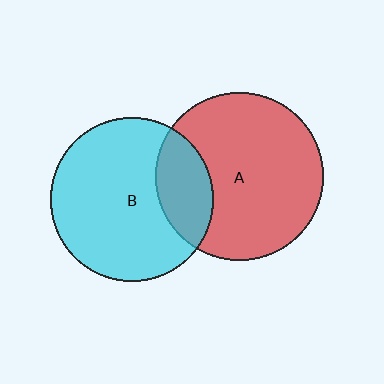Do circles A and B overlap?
Yes.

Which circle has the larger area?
Circle A (red).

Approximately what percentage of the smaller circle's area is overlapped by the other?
Approximately 25%.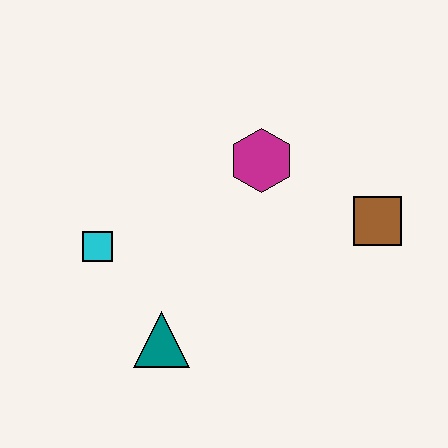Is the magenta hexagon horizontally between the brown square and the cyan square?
Yes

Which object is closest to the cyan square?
The teal triangle is closest to the cyan square.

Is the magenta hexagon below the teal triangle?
No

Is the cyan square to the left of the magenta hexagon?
Yes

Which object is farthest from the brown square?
The cyan square is farthest from the brown square.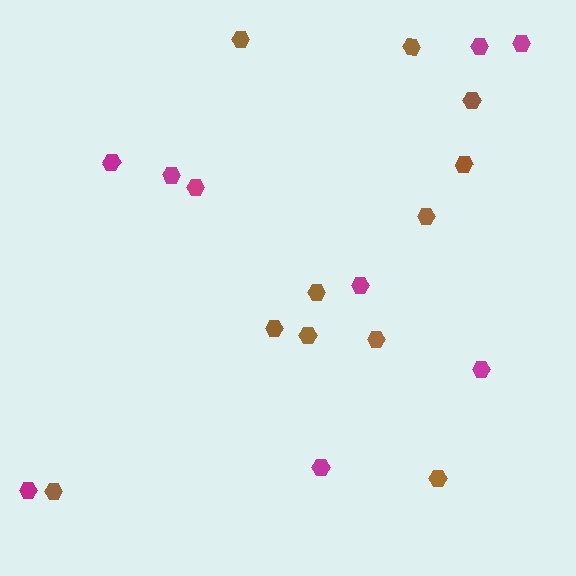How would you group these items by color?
There are 2 groups: one group of magenta hexagons (9) and one group of brown hexagons (11).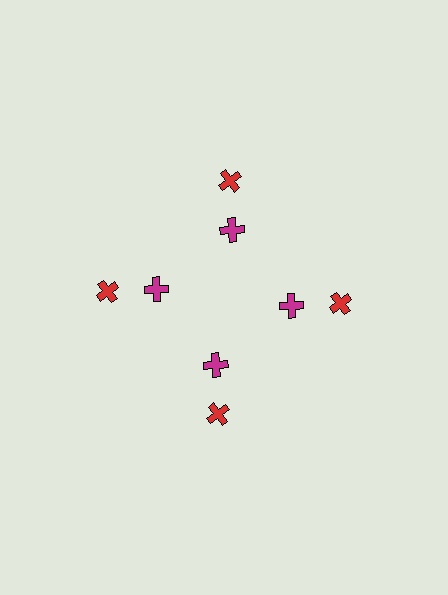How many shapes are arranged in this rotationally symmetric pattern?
There are 8 shapes, arranged in 4 groups of 2.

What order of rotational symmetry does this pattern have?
This pattern has 4-fold rotational symmetry.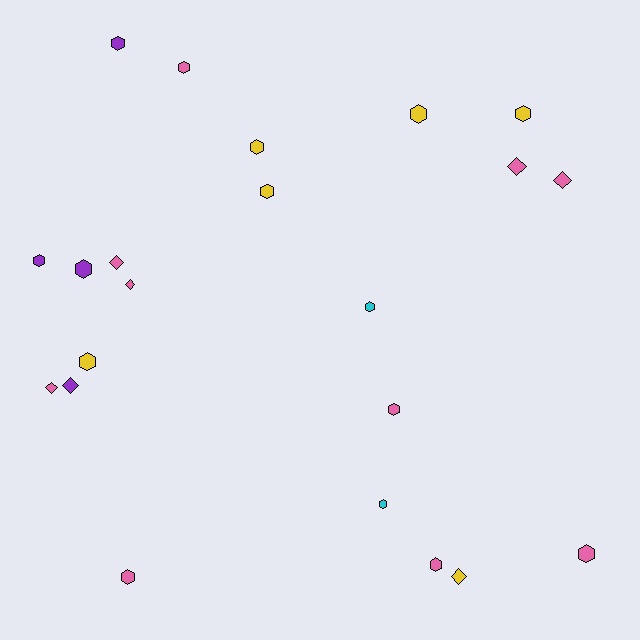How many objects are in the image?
There are 22 objects.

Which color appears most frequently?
Pink, with 10 objects.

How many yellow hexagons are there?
There are 5 yellow hexagons.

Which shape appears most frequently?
Hexagon, with 15 objects.